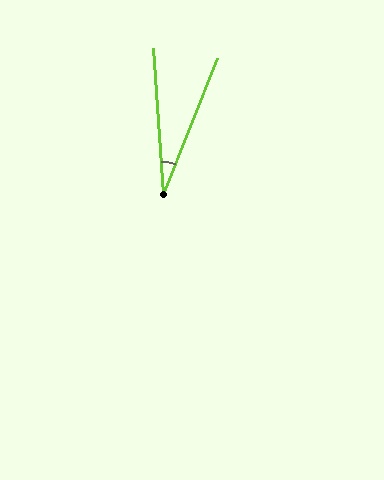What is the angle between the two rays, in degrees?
Approximately 25 degrees.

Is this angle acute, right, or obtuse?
It is acute.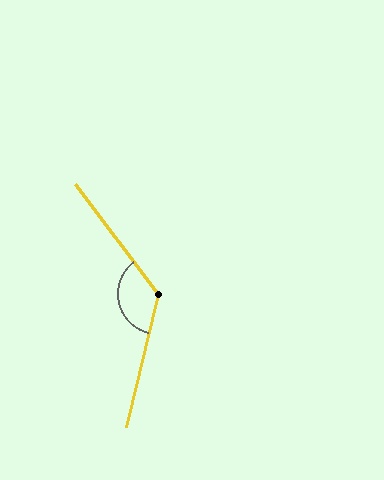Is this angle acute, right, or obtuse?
It is obtuse.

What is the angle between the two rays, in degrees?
Approximately 130 degrees.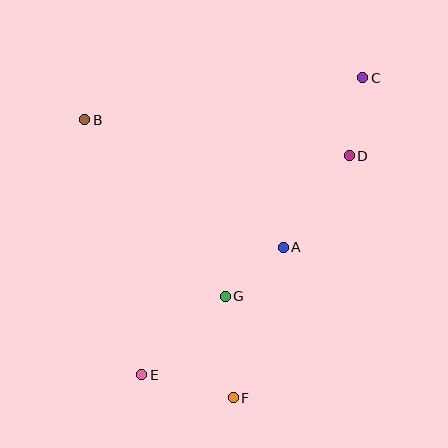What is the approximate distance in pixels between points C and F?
The distance between C and F is approximately 345 pixels.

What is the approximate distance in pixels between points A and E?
The distance between A and E is approximately 191 pixels.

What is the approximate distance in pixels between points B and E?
The distance between B and E is approximately 261 pixels.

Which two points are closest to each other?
Points A and G are closest to each other.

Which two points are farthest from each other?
Points C and E are farthest from each other.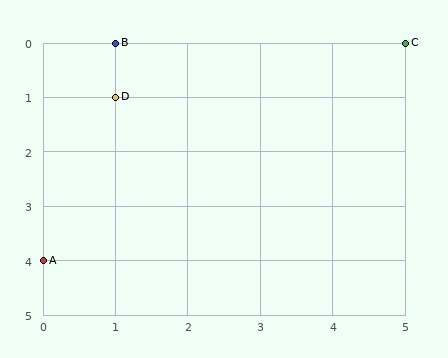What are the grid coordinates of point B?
Point B is at grid coordinates (1, 0).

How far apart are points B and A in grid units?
Points B and A are 1 column and 4 rows apart (about 4.1 grid units diagonally).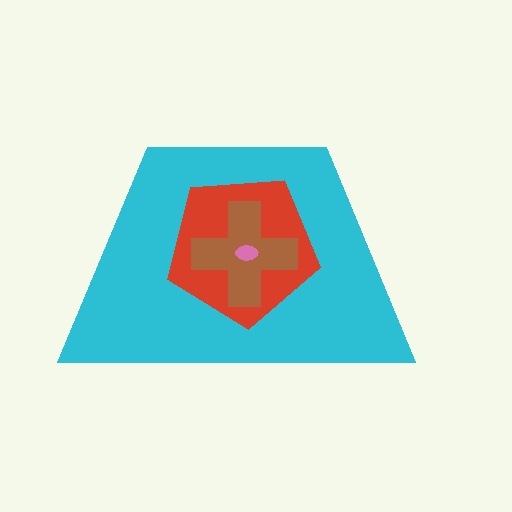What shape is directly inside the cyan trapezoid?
The red pentagon.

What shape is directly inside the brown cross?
The pink ellipse.